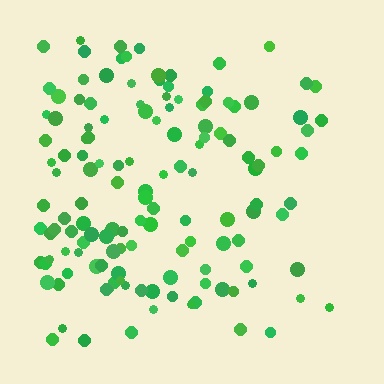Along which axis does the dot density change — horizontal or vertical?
Horizontal.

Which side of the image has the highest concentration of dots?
The left.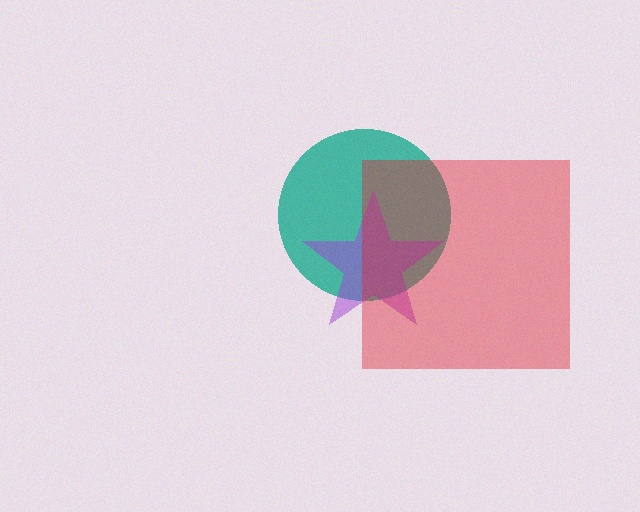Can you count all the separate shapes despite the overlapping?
Yes, there are 3 separate shapes.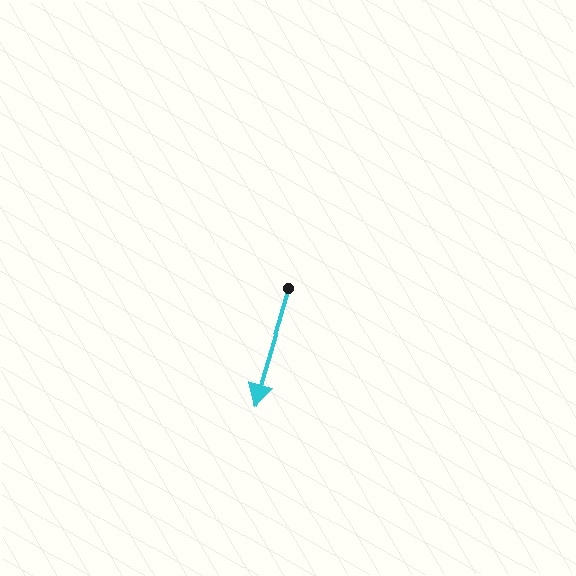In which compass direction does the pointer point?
South.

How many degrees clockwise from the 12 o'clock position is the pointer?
Approximately 196 degrees.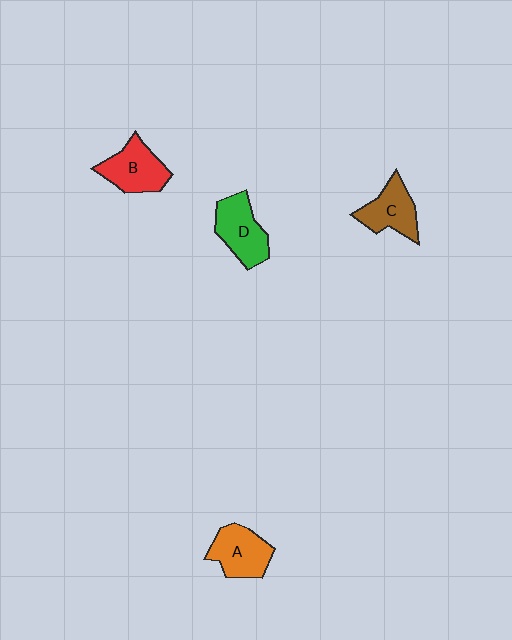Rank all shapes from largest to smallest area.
From largest to smallest: D (green), B (red), A (orange), C (brown).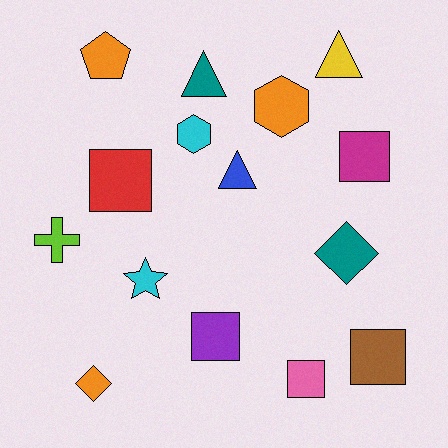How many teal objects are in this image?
There are 2 teal objects.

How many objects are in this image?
There are 15 objects.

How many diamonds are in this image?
There are 2 diamonds.